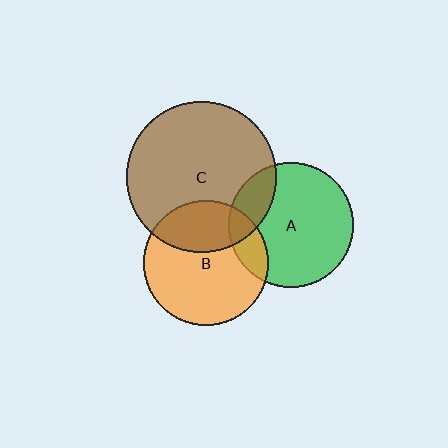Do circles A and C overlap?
Yes.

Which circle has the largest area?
Circle C (brown).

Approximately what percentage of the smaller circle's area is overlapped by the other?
Approximately 20%.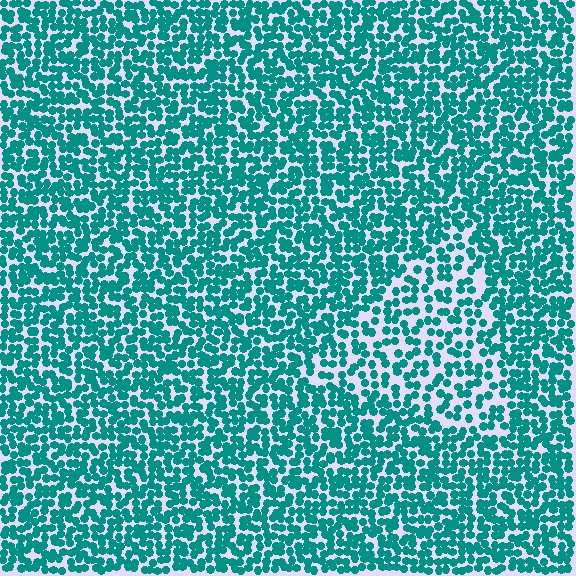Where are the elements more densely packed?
The elements are more densely packed outside the triangle boundary.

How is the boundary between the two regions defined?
The boundary is defined by a change in element density (approximately 1.7x ratio). All elements are the same color, size, and shape.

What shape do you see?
I see a triangle.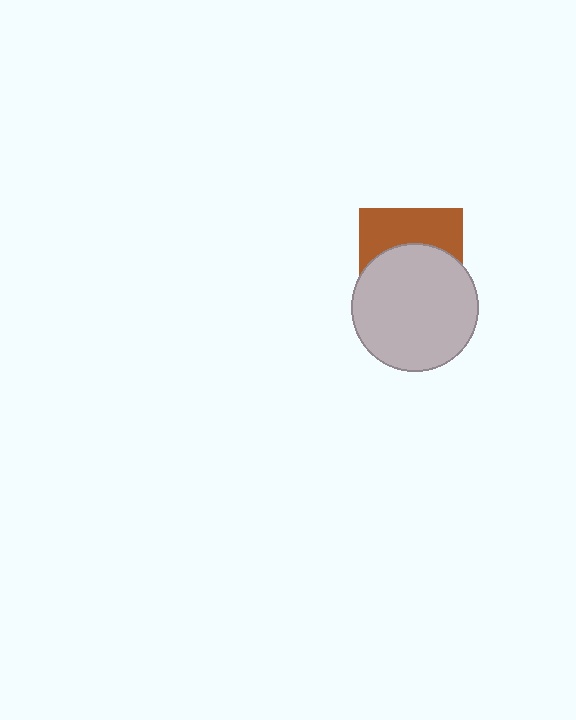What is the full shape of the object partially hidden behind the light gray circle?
The partially hidden object is a brown square.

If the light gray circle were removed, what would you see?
You would see the complete brown square.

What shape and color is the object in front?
The object in front is a light gray circle.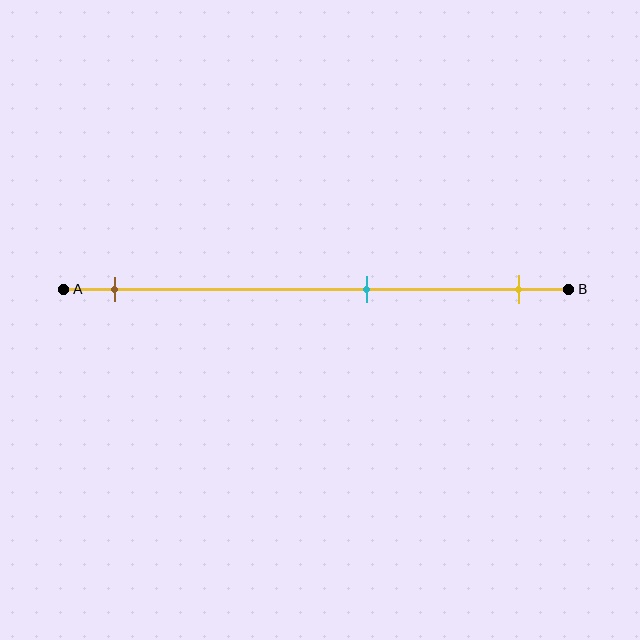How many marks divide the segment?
There are 3 marks dividing the segment.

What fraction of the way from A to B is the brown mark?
The brown mark is approximately 10% (0.1) of the way from A to B.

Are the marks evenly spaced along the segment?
No, the marks are not evenly spaced.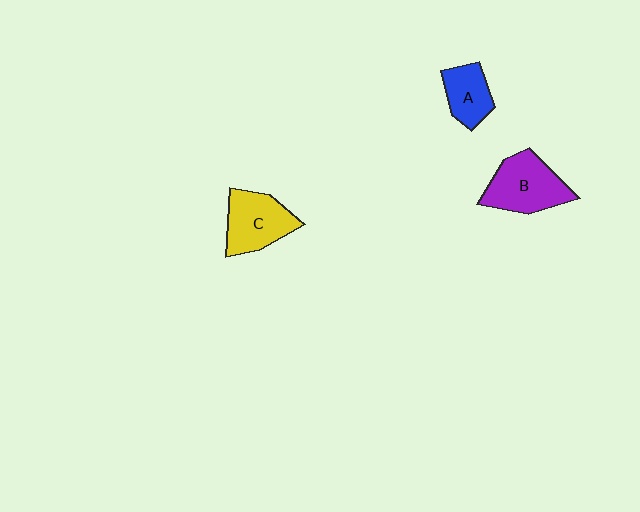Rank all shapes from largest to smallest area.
From largest to smallest: B (purple), C (yellow), A (blue).